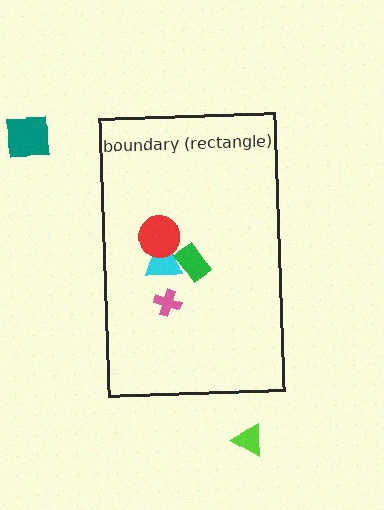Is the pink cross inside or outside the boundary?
Inside.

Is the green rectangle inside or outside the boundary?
Inside.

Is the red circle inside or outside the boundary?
Inside.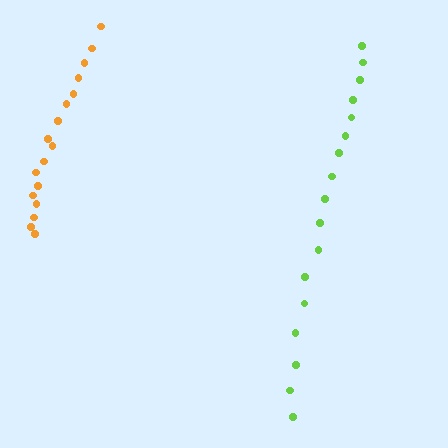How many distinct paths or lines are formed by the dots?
There are 2 distinct paths.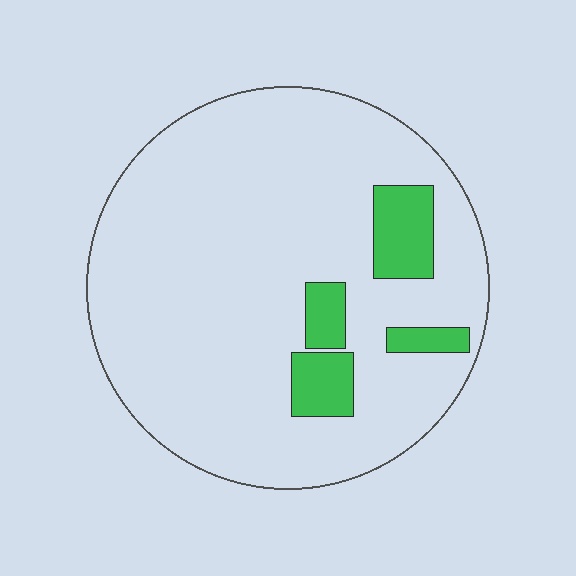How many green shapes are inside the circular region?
4.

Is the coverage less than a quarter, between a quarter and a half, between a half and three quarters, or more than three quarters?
Less than a quarter.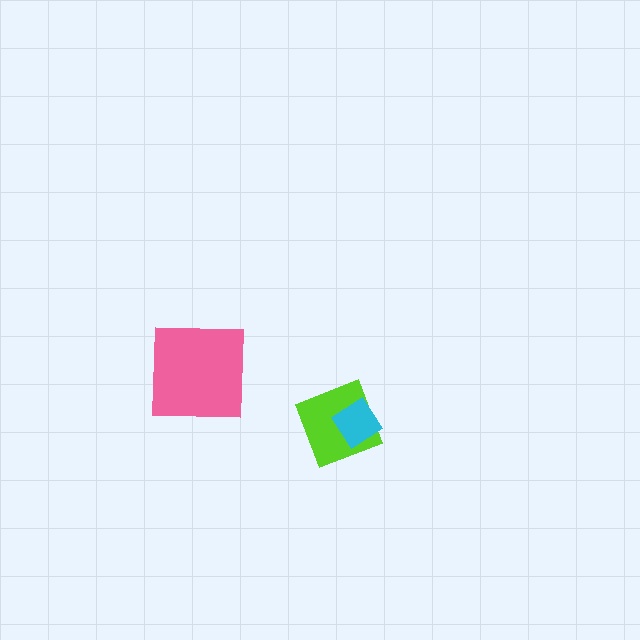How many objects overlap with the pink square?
0 objects overlap with the pink square.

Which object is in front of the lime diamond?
The cyan diamond is in front of the lime diamond.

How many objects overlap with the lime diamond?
1 object overlaps with the lime diamond.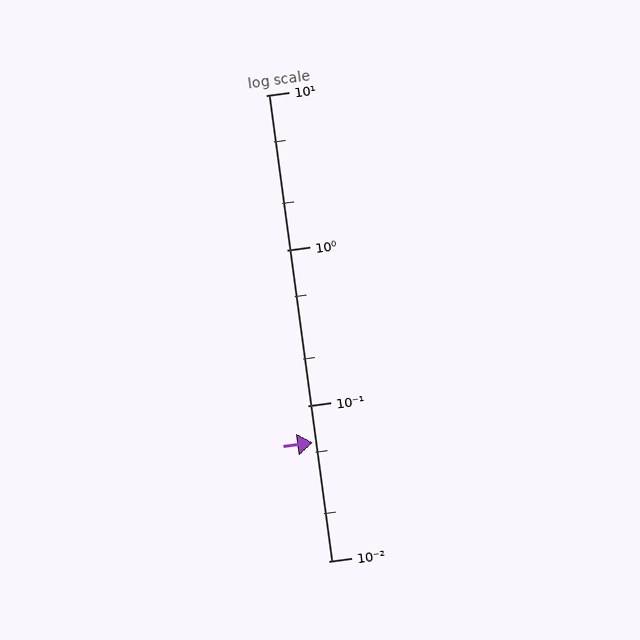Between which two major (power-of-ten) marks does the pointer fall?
The pointer is between 0.01 and 0.1.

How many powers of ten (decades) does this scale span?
The scale spans 3 decades, from 0.01 to 10.